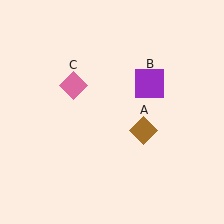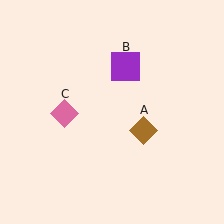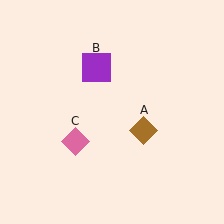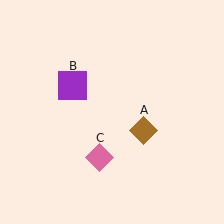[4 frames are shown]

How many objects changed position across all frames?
2 objects changed position: purple square (object B), pink diamond (object C).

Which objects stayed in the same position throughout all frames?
Brown diamond (object A) remained stationary.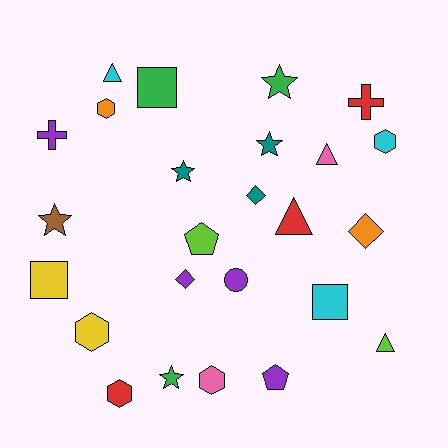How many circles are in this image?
There is 1 circle.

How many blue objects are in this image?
There are no blue objects.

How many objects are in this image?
There are 25 objects.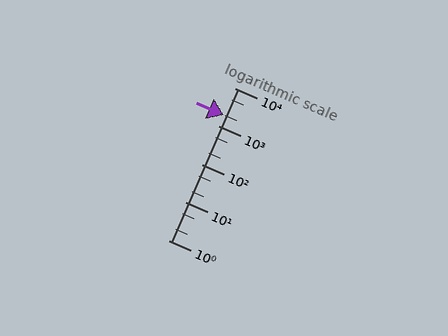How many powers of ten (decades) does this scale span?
The scale spans 4 decades, from 1 to 10000.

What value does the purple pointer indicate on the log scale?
The pointer indicates approximately 2000.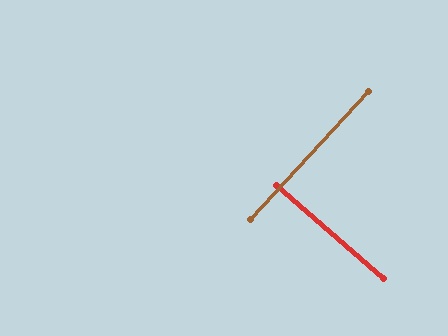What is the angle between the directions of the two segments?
Approximately 88 degrees.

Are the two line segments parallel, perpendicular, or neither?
Perpendicular — they meet at approximately 88°.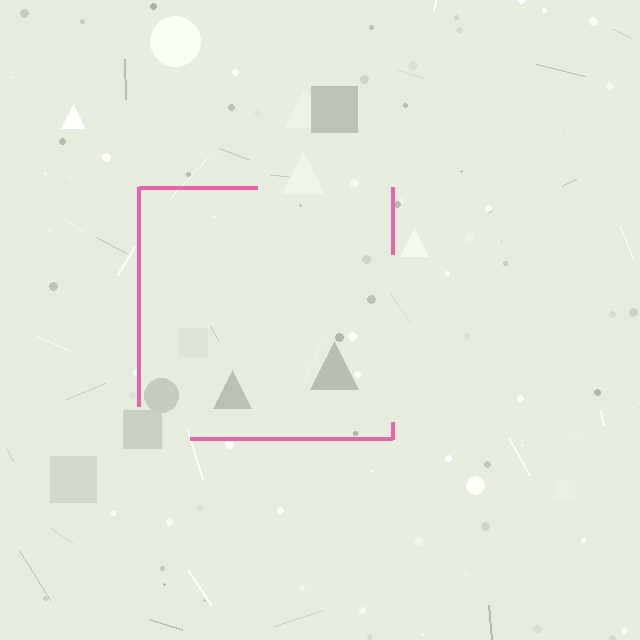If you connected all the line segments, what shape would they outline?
They would outline a square.